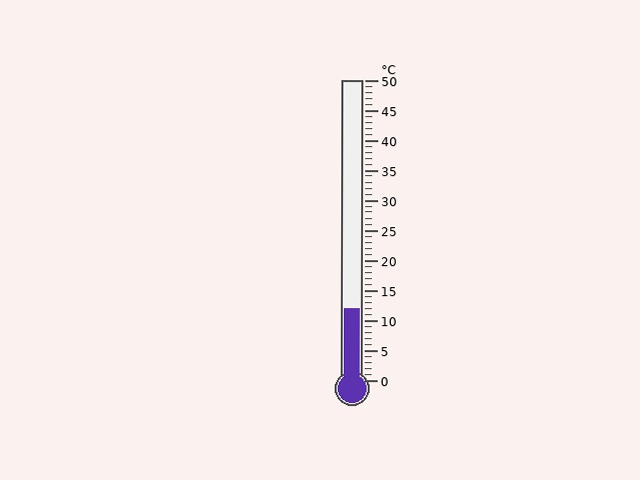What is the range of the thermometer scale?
The thermometer scale ranges from 0°C to 50°C.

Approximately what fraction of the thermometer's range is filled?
The thermometer is filled to approximately 25% of its range.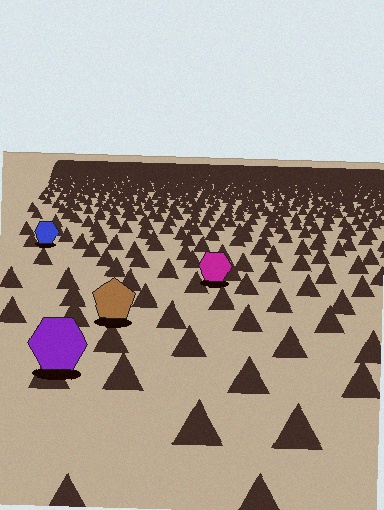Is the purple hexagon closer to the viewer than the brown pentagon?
Yes. The purple hexagon is closer — you can tell from the texture gradient: the ground texture is coarser near it.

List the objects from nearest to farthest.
From nearest to farthest: the purple hexagon, the brown pentagon, the magenta hexagon, the blue hexagon.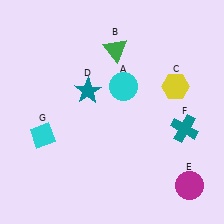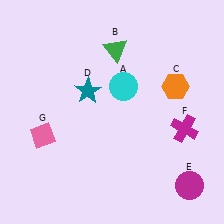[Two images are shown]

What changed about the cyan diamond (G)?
In Image 1, G is cyan. In Image 2, it changed to pink.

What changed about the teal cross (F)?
In Image 1, F is teal. In Image 2, it changed to magenta.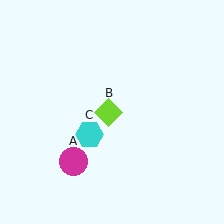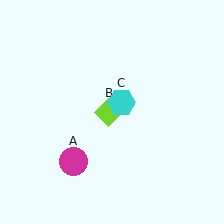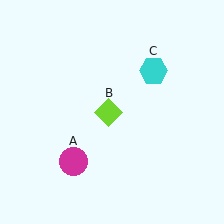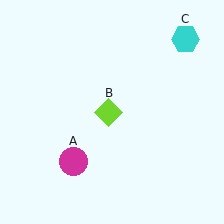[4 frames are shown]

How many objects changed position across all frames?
1 object changed position: cyan hexagon (object C).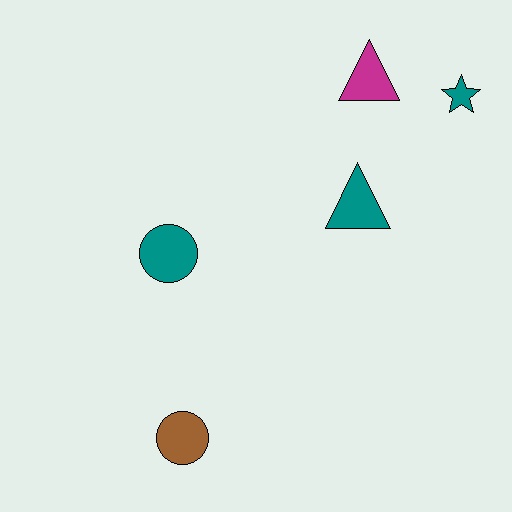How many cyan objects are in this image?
There are no cyan objects.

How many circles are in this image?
There are 2 circles.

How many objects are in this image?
There are 5 objects.